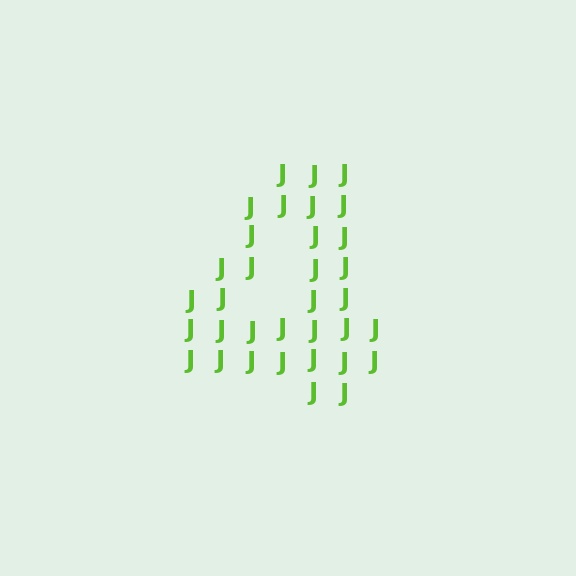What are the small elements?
The small elements are letter J's.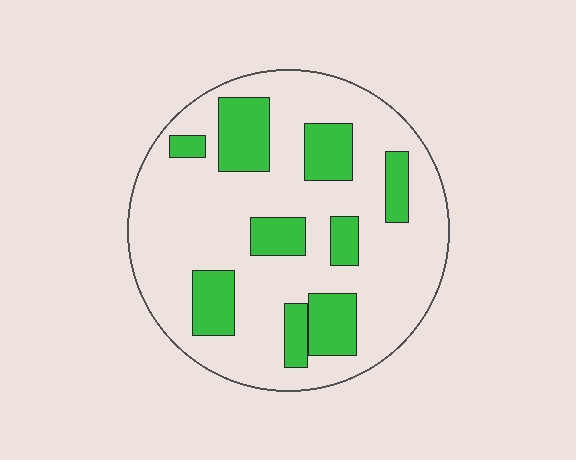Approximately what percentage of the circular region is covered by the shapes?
Approximately 25%.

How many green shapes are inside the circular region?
9.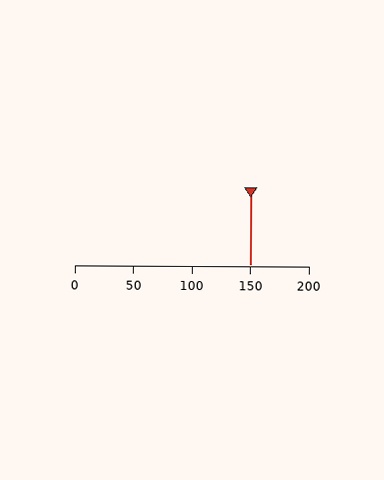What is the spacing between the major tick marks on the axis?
The major ticks are spaced 50 apart.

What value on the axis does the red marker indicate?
The marker indicates approximately 150.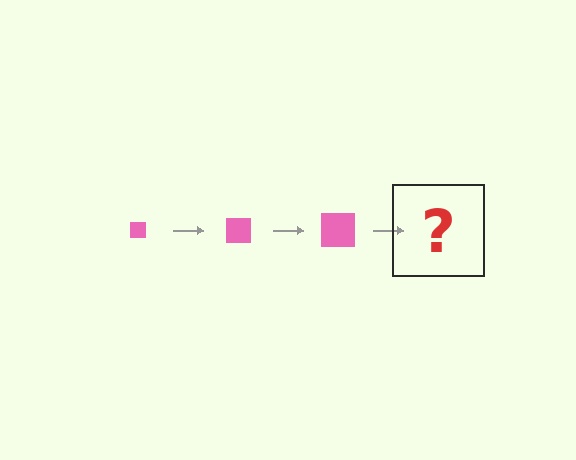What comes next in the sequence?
The next element should be a pink square, larger than the previous one.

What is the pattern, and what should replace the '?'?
The pattern is that the square gets progressively larger each step. The '?' should be a pink square, larger than the previous one.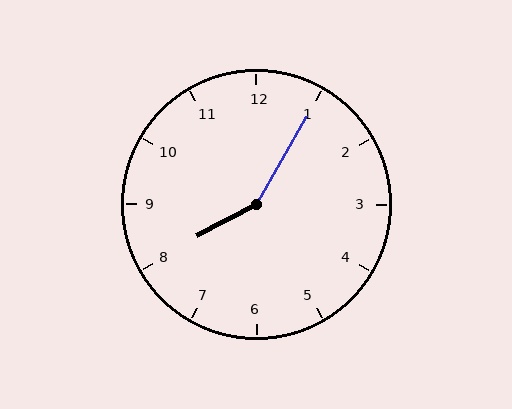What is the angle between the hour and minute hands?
Approximately 148 degrees.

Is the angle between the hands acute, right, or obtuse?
It is obtuse.